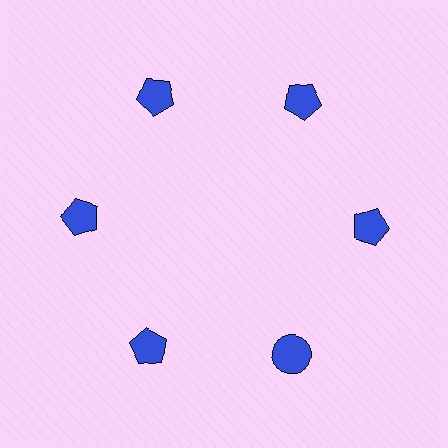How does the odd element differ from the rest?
It has a different shape: circle instead of pentagon.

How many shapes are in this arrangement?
There are 6 shapes arranged in a ring pattern.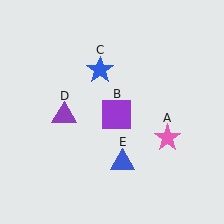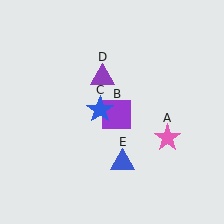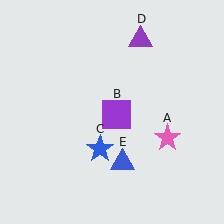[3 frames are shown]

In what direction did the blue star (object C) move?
The blue star (object C) moved down.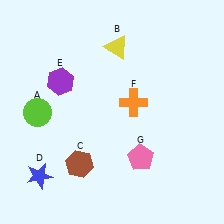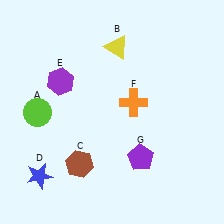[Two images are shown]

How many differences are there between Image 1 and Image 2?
There is 1 difference between the two images.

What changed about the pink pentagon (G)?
In Image 1, G is pink. In Image 2, it changed to purple.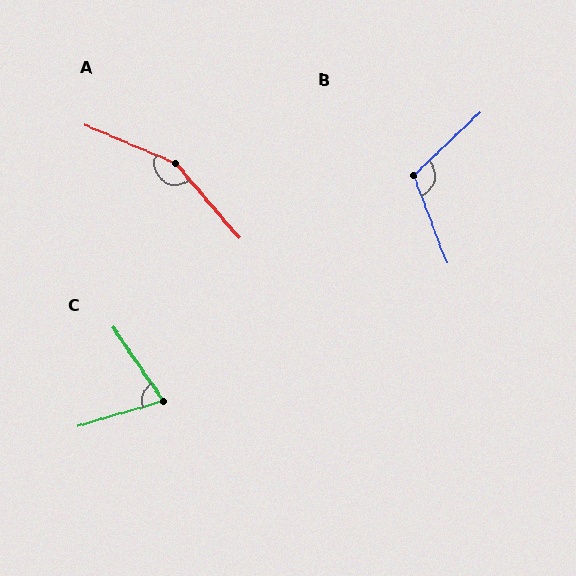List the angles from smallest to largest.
C (72°), B (112°), A (153°).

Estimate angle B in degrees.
Approximately 112 degrees.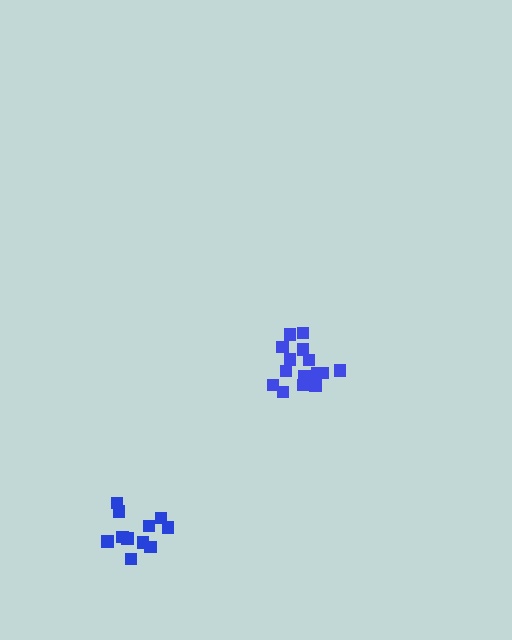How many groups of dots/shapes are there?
There are 2 groups.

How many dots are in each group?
Group 1: 15 dots, Group 2: 11 dots (26 total).